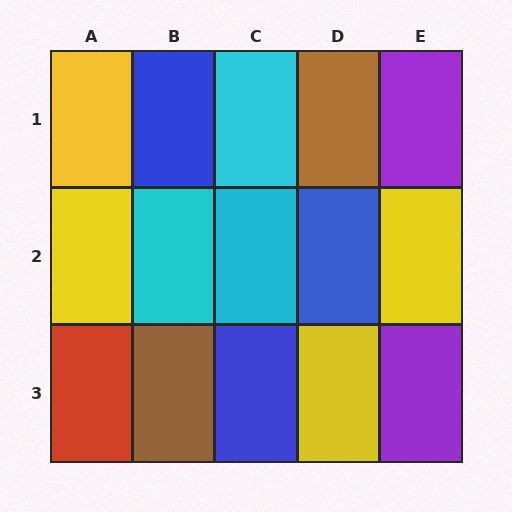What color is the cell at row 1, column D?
Brown.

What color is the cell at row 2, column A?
Yellow.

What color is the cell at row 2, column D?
Blue.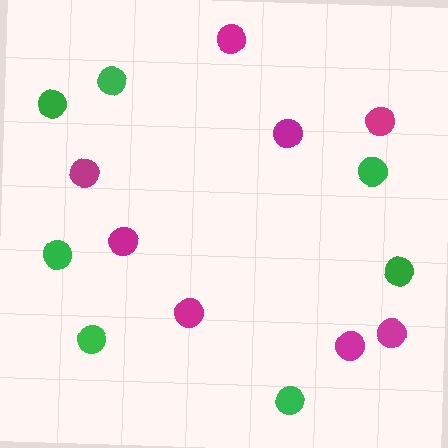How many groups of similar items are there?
There are 2 groups: one group of magenta circles (8) and one group of green circles (7).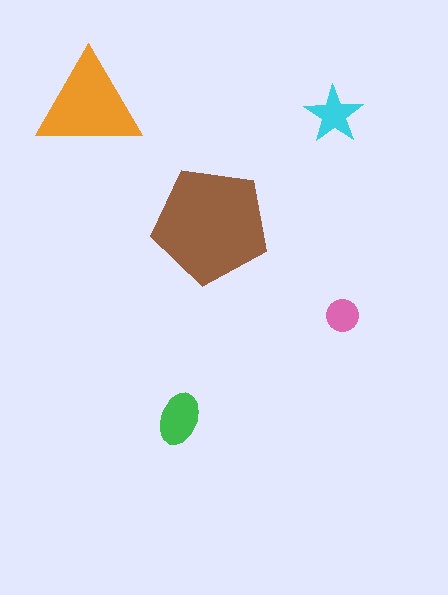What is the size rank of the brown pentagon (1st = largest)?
1st.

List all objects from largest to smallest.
The brown pentagon, the orange triangle, the green ellipse, the cyan star, the pink circle.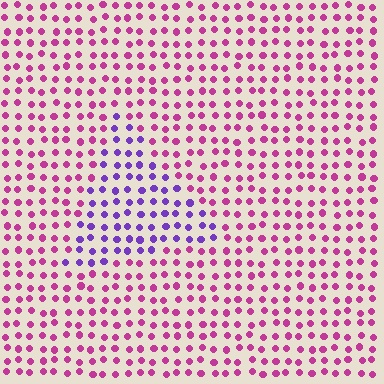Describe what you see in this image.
The image is filled with small magenta elements in a uniform arrangement. A triangle-shaped region is visible where the elements are tinted to a slightly different hue, forming a subtle color boundary.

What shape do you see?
I see a triangle.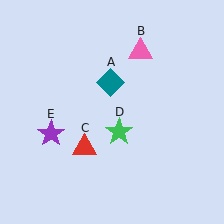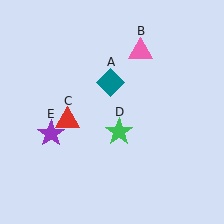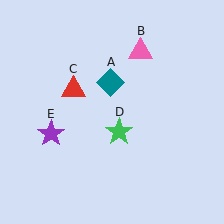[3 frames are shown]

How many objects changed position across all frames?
1 object changed position: red triangle (object C).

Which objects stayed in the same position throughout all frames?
Teal diamond (object A) and pink triangle (object B) and green star (object D) and purple star (object E) remained stationary.